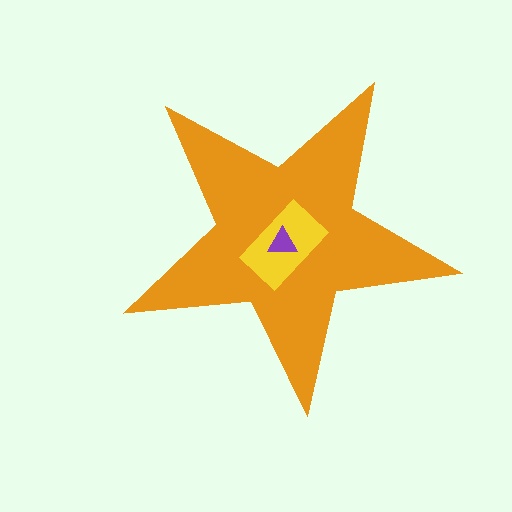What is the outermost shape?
The orange star.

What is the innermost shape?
The purple triangle.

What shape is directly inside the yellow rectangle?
The purple triangle.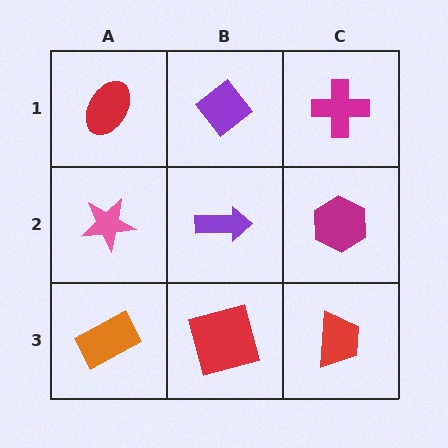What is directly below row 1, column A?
A pink star.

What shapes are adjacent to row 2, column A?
A red ellipse (row 1, column A), an orange rectangle (row 3, column A), a purple arrow (row 2, column B).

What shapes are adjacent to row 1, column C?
A magenta hexagon (row 2, column C), a purple diamond (row 1, column B).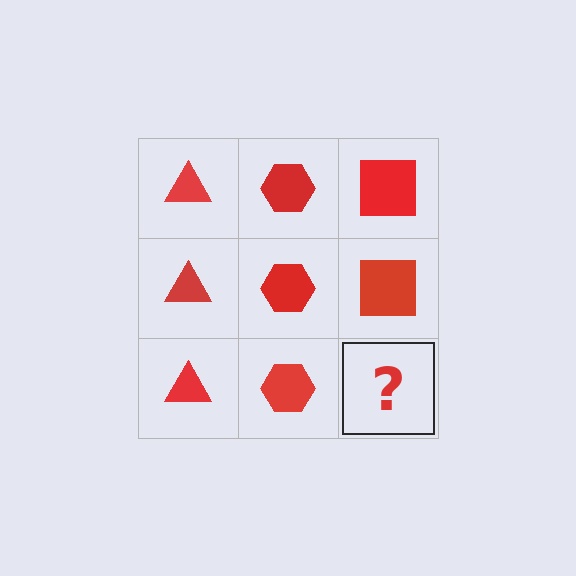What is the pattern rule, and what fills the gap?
The rule is that each column has a consistent shape. The gap should be filled with a red square.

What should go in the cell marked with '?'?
The missing cell should contain a red square.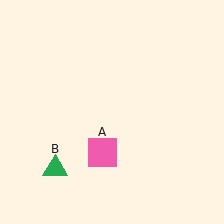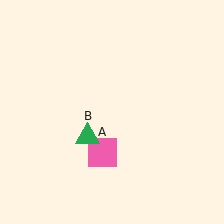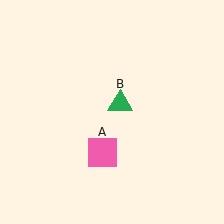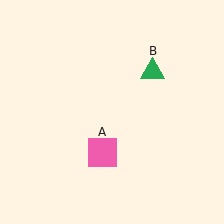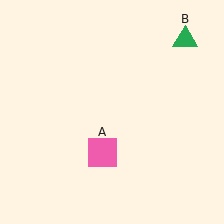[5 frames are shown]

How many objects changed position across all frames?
1 object changed position: green triangle (object B).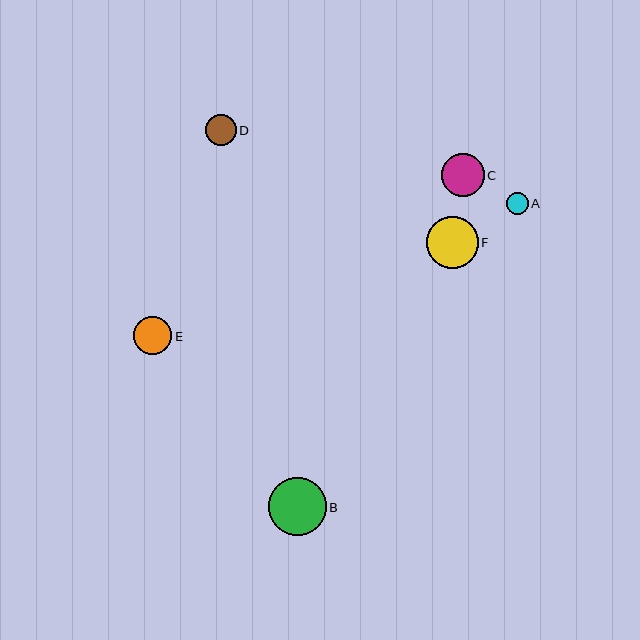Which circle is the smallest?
Circle A is the smallest with a size of approximately 22 pixels.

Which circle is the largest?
Circle B is the largest with a size of approximately 58 pixels.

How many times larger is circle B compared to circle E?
Circle B is approximately 1.5 times the size of circle E.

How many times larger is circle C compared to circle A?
Circle C is approximately 2.0 times the size of circle A.